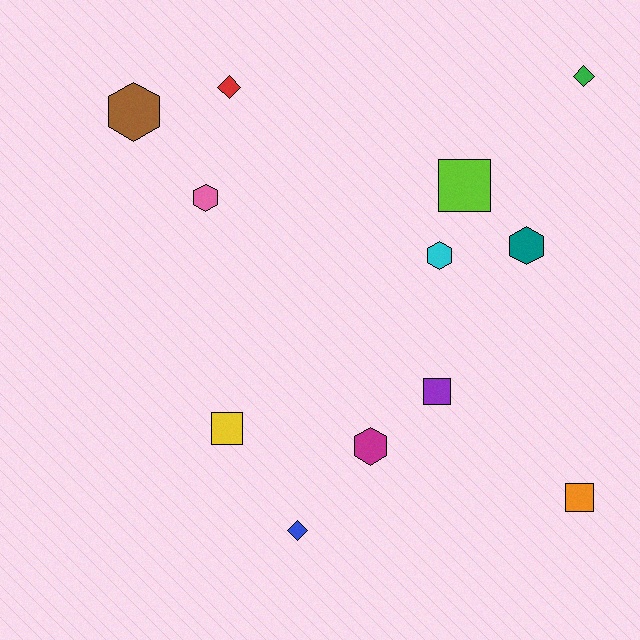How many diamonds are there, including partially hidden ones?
There are 3 diamonds.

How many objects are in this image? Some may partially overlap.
There are 12 objects.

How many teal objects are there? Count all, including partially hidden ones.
There is 1 teal object.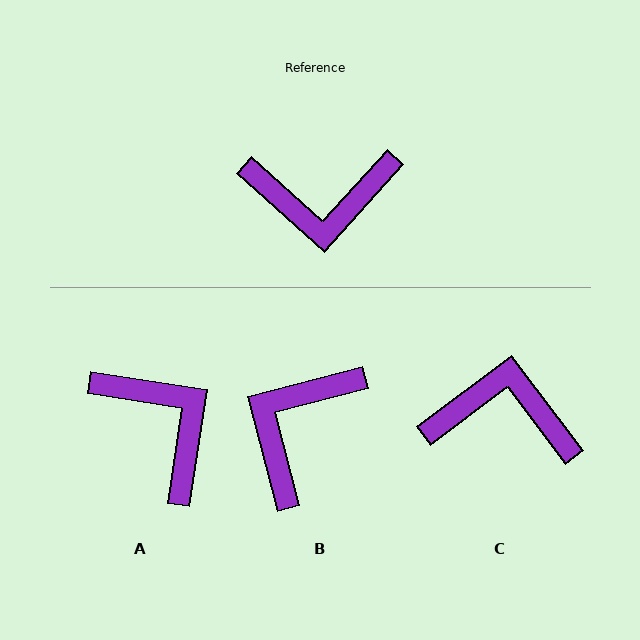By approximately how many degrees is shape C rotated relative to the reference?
Approximately 169 degrees counter-clockwise.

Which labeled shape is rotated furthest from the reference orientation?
C, about 169 degrees away.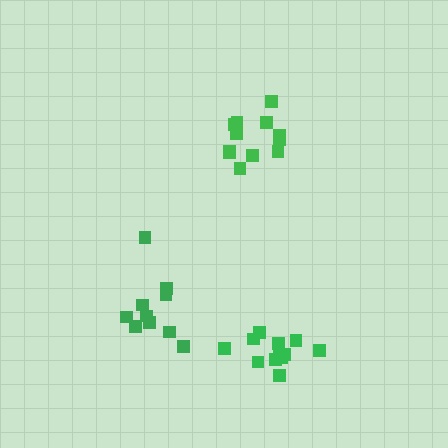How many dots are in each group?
Group 1: 12 dots, Group 2: 10 dots, Group 3: 12 dots (34 total).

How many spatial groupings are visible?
There are 3 spatial groupings.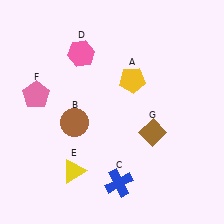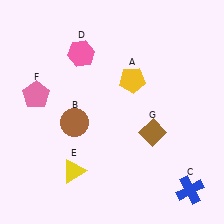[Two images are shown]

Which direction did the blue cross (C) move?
The blue cross (C) moved right.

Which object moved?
The blue cross (C) moved right.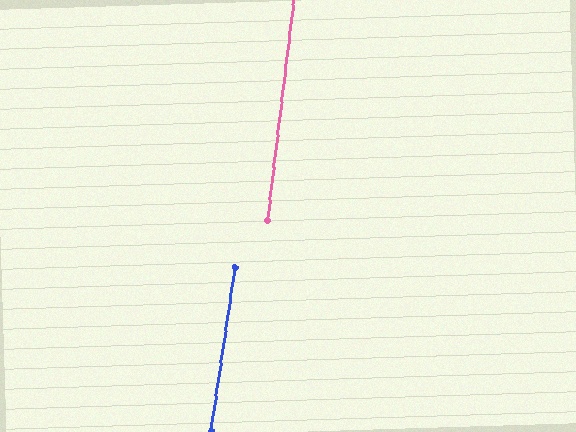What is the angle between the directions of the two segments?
Approximately 1 degree.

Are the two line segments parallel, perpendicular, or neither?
Parallel — their directions differ by only 1.5°.